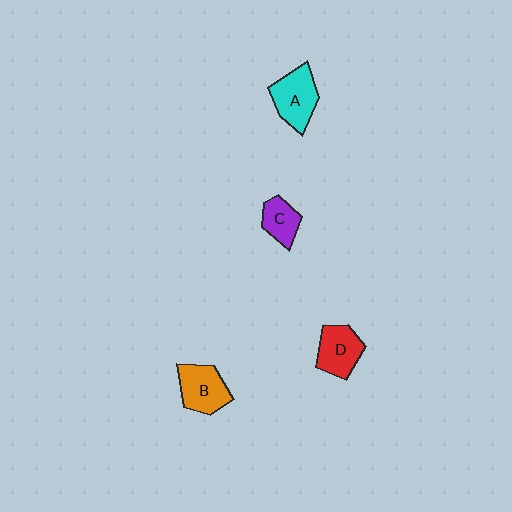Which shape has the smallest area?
Shape C (purple).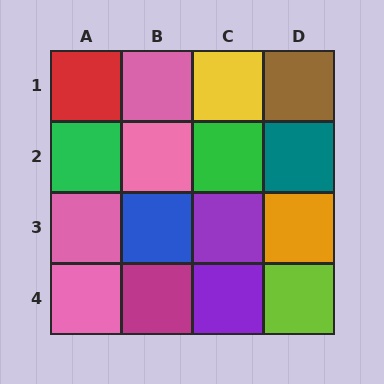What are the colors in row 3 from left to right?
Pink, blue, purple, orange.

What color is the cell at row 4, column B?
Magenta.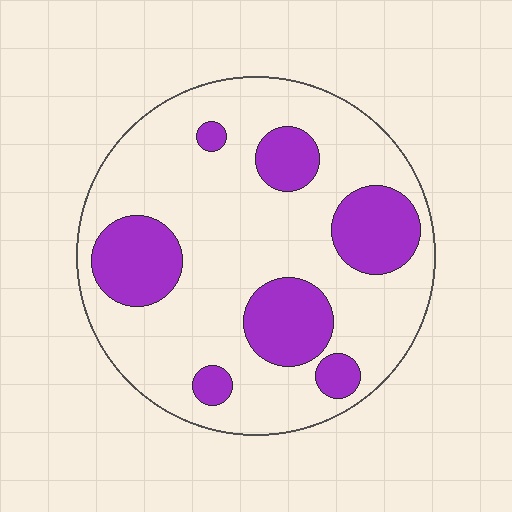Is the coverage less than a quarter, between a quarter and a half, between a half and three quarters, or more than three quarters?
Between a quarter and a half.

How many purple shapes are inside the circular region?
7.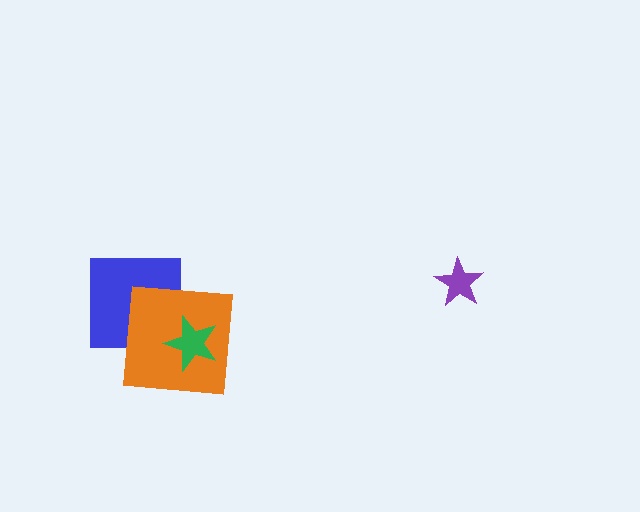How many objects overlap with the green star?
1 object overlaps with the green star.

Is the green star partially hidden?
No, no other shape covers it.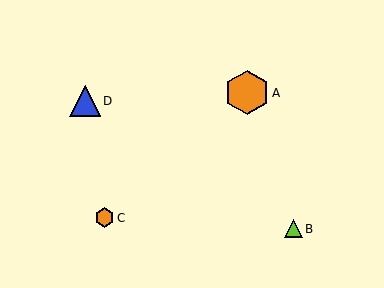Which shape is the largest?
The orange hexagon (labeled A) is the largest.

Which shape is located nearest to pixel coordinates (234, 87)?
The orange hexagon (labeled A) at (247, 93) is nearest to that location.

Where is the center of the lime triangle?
The center of the lime triangle is at (293, 229).